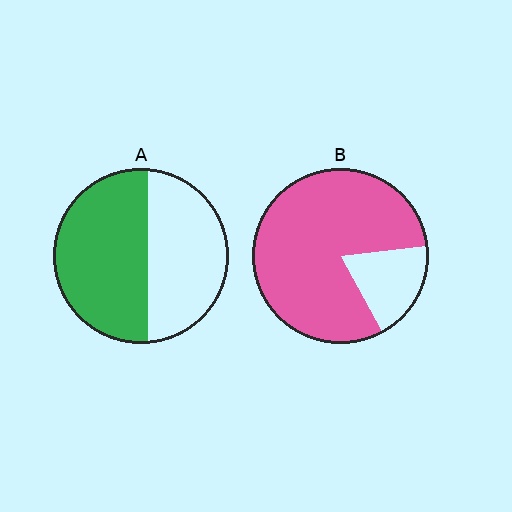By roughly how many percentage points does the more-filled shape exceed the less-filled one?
By roughly 25 percentage points (B over A).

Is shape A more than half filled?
Yes.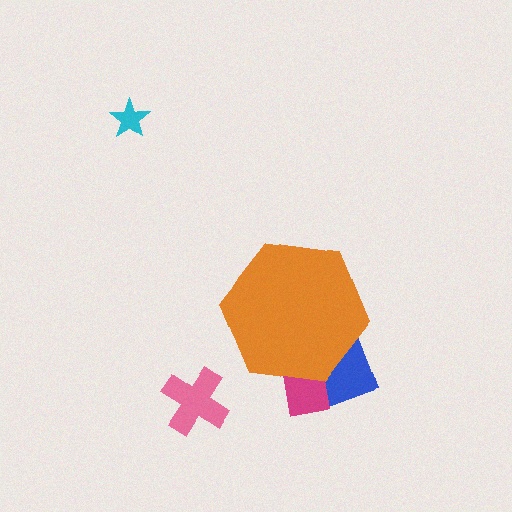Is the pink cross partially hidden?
No, the pink cross is fully visible.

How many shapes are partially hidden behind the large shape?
2 shapes are partially hidden.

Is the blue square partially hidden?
Yes, the blue square is partially hidden behind the orange hexagon.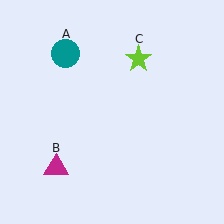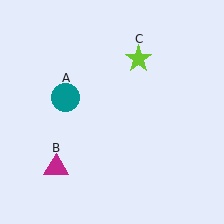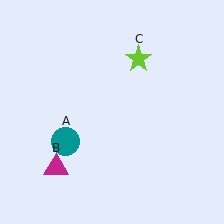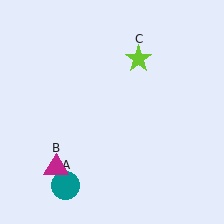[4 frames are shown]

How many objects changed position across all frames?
1 object changed position: teal circle (object A).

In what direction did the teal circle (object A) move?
The teal circle (object A) moved down.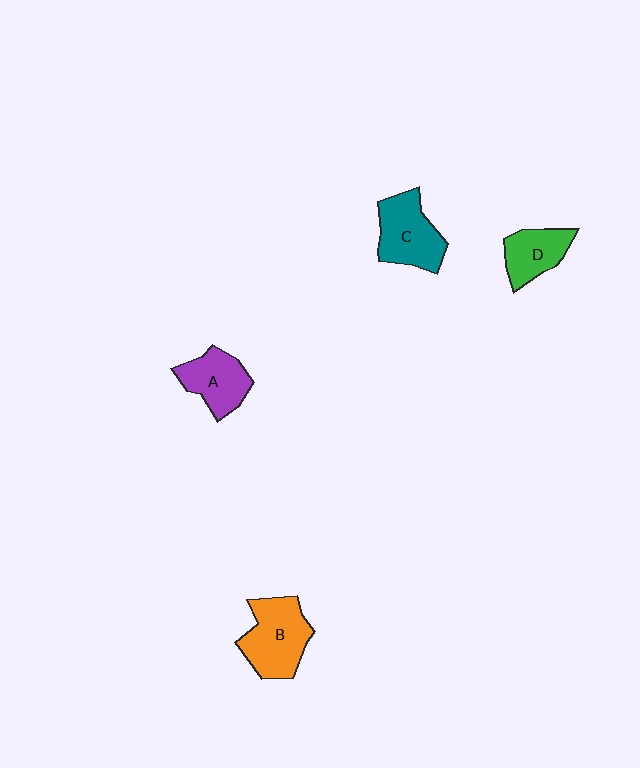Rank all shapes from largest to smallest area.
From largest to smallest: B (orange), C (teal), A (purple), D (green).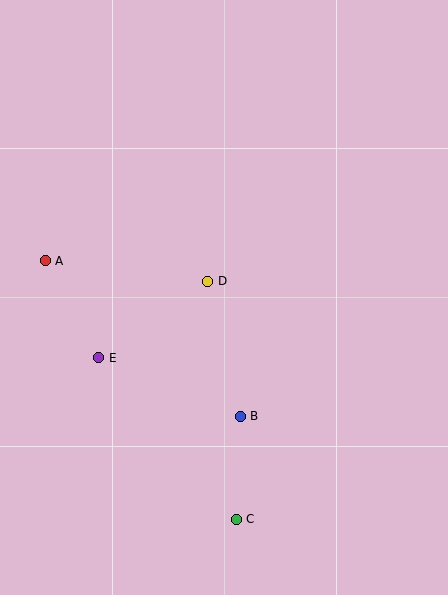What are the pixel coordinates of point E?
Point E is at (99, 358).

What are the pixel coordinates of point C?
Point C is at (236, 519).